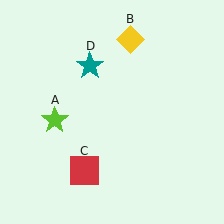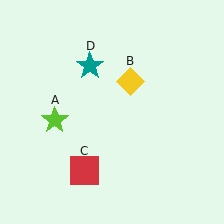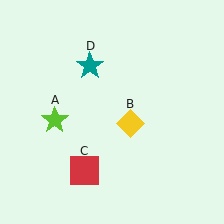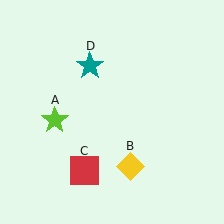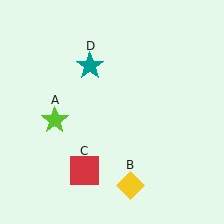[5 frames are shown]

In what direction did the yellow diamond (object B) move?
The yellow diamond (object B) moved down.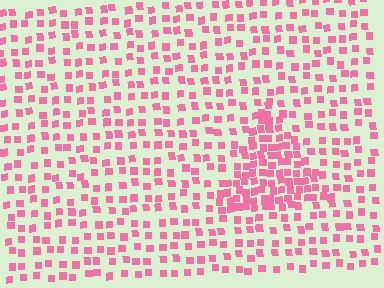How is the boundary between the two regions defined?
The boundary is defined by a change in element density (approximately 2.2x ratio). All elements are the same color, size, and shape.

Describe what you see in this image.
The image contains small pink elements arranged at two different densities. A triangle-shaped region is visible where the elements are more densely packed than the surrounding area.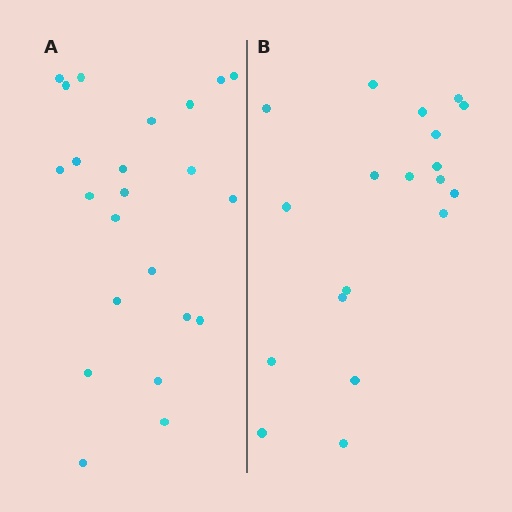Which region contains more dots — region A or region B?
Region A (the left region) has more dots.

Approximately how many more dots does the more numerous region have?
Region A has about 4 more dots than region B.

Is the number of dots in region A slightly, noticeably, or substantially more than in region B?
Region A has only slightly more — the two regions are fairly close. The ratio is roughly 1.2 to 1.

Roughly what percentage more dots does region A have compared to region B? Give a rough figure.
About 20% more.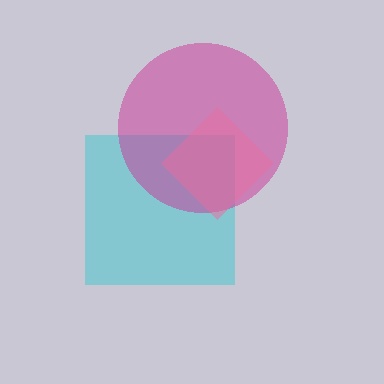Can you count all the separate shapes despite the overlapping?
Yes, there are 3 separate shapes.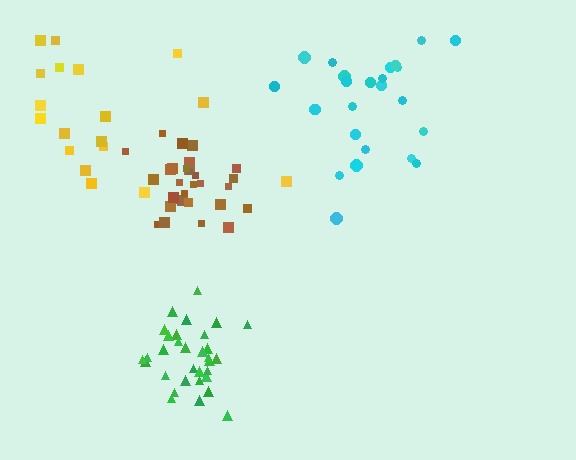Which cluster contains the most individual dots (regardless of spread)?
Green (32).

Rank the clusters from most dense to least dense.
brown, green, cyan, yellow.